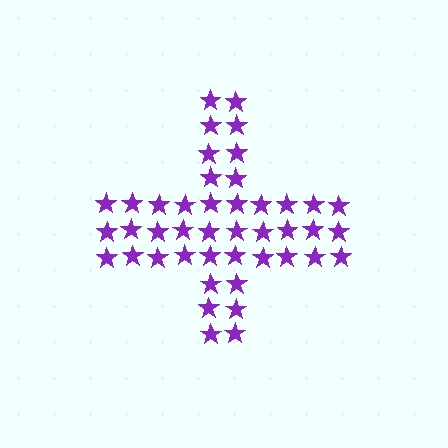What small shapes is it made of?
It is made of small stars.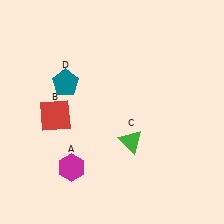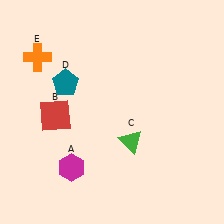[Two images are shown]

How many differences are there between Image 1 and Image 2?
There is 1 difference between the two images.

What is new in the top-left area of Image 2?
An orange cross (E) was added in the top-left area of Image 2.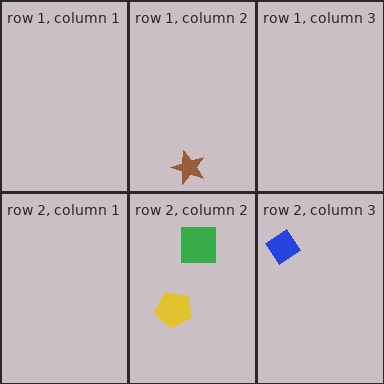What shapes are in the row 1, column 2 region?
The brown star.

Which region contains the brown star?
The row 1, column 2 region.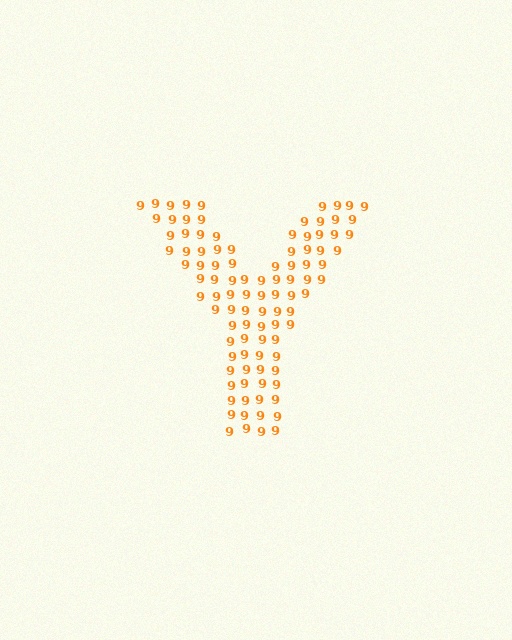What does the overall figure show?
The overall figure shows the letter Y.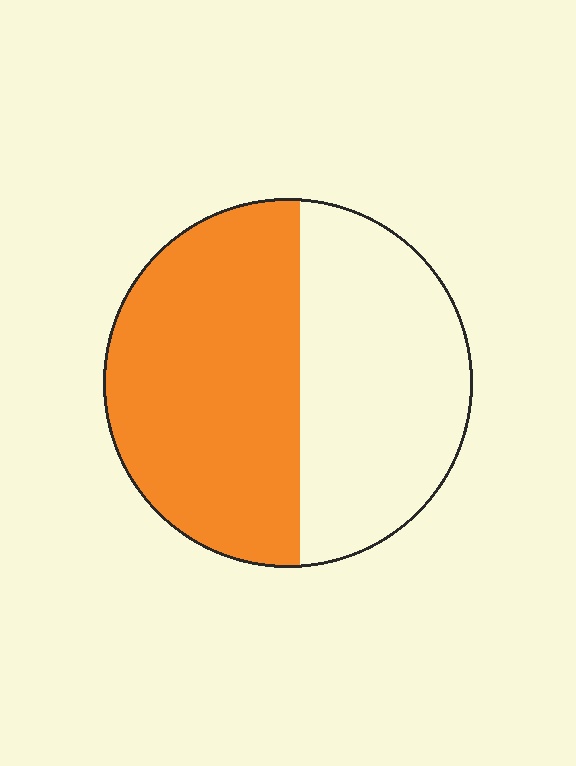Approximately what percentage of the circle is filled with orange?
Approximately 55%.